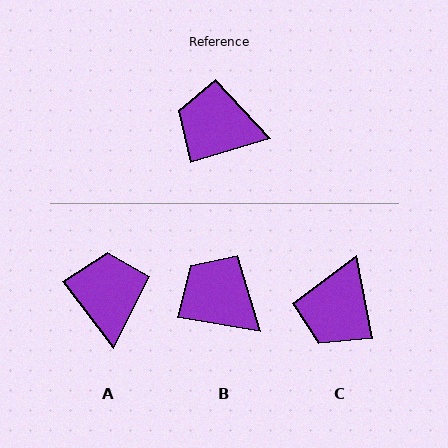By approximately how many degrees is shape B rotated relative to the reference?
Approximately 26 degrees clockwise.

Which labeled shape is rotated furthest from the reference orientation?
C, about 84 degrees away.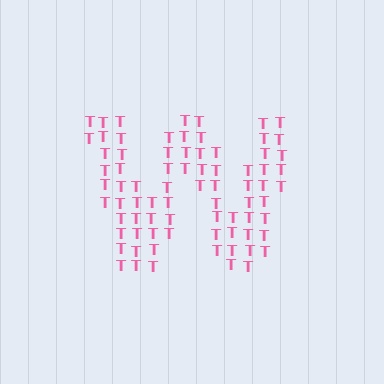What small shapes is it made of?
It is made of small letter T's.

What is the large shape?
The large shape is the letter W.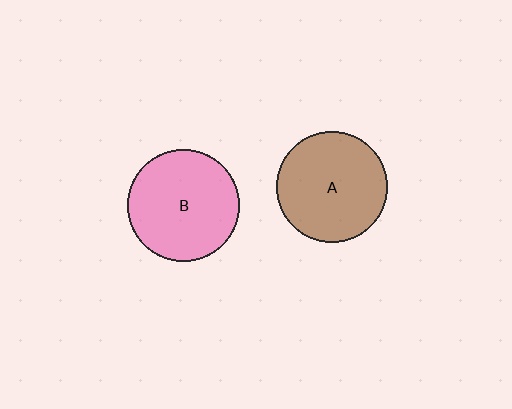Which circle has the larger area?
Circle B (pink).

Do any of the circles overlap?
No, none of the circles overlap.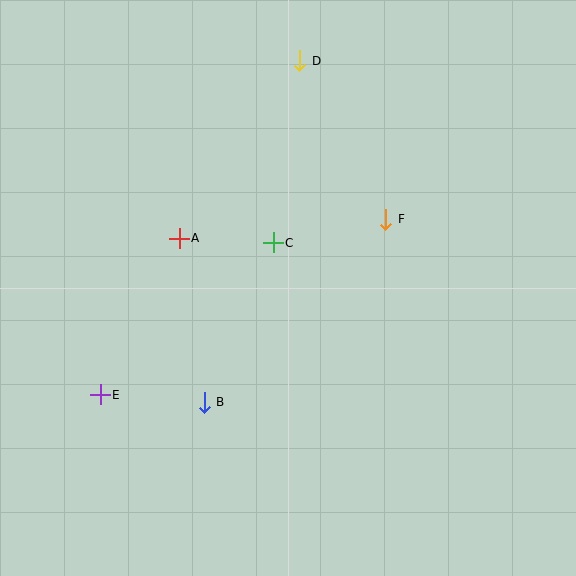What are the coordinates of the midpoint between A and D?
The midpoint between A and D is at (240, 149).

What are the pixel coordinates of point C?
Point C is at (273, 243).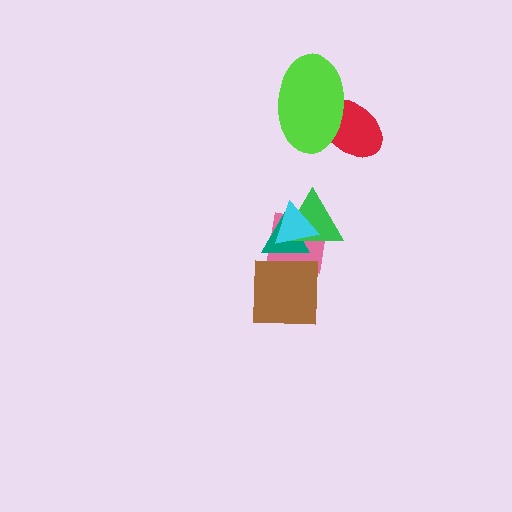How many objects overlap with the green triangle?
3 objects overlap with the green triangle.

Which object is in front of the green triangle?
The cyan triangle is in front of the green triangle.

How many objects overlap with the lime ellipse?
1 object overlaps with the lime ellipse.